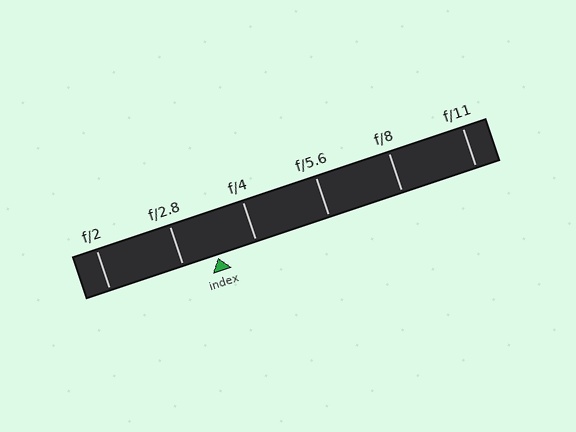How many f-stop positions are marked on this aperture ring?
There are 6 f-stop positions marked.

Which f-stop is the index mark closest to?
The index mark is closest to f/2.8.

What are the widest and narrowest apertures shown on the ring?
The widest aperture shown is f/2 and the narrowest is f/11.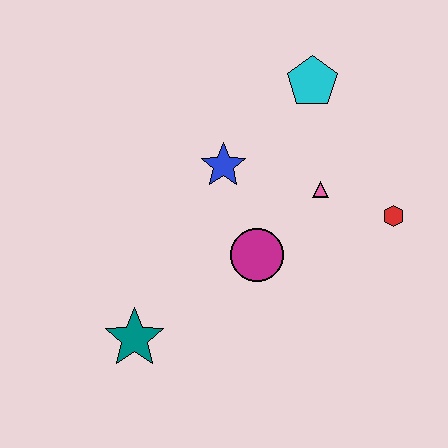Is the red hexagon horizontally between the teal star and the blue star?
No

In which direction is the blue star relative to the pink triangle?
The blue star is to the left of the pink triangle.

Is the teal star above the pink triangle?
No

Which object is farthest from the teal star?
The cyan pentagon is farthest from the teal star.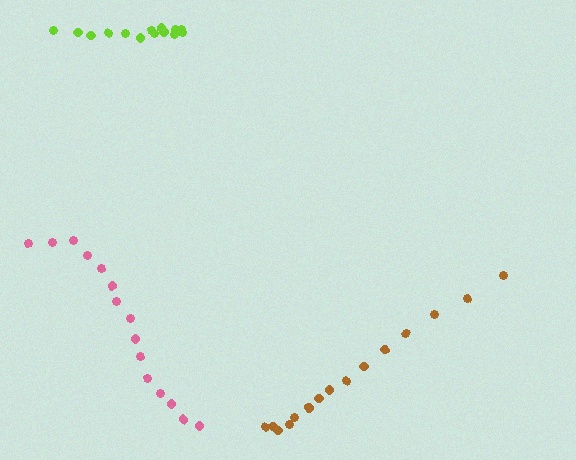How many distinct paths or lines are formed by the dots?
There are 3 distinct paths.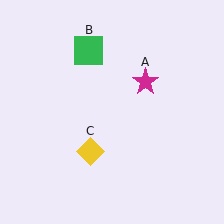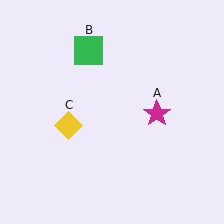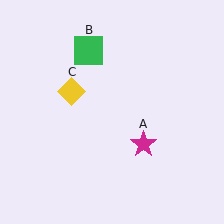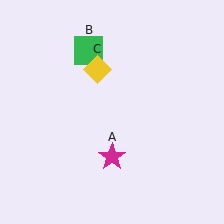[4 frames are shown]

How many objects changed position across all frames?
2 objects changed position: magenta star (object A), yellow diamond (object C).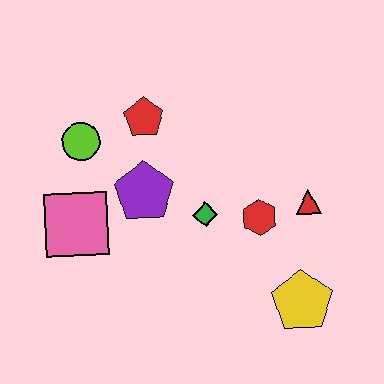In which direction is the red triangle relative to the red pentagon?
The red triangle is to the right of the red pentagon.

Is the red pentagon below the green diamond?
No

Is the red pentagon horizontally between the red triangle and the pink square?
Yes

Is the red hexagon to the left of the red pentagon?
No